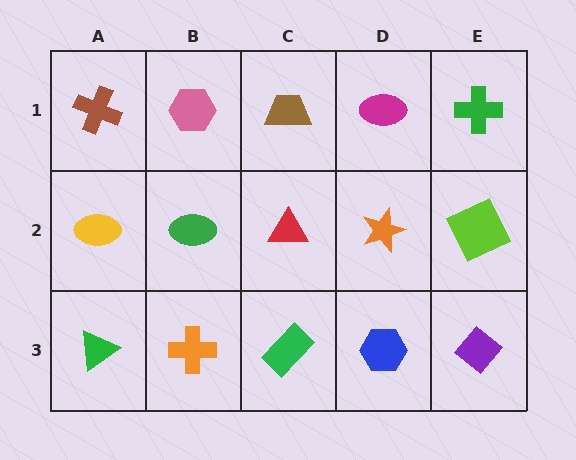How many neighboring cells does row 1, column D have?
3.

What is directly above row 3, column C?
A red triangle.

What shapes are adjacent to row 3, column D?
An orange star (row 2, column D), a green rectangle (row 3, column C), a purple diamond (row 3, column E).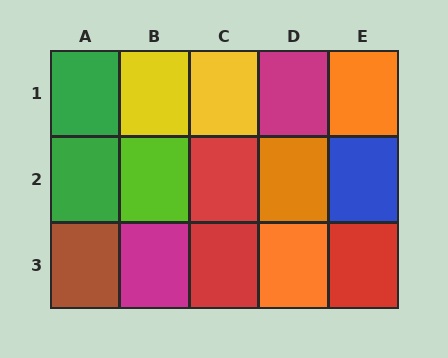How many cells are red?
3 cells are red.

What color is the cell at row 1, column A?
Green.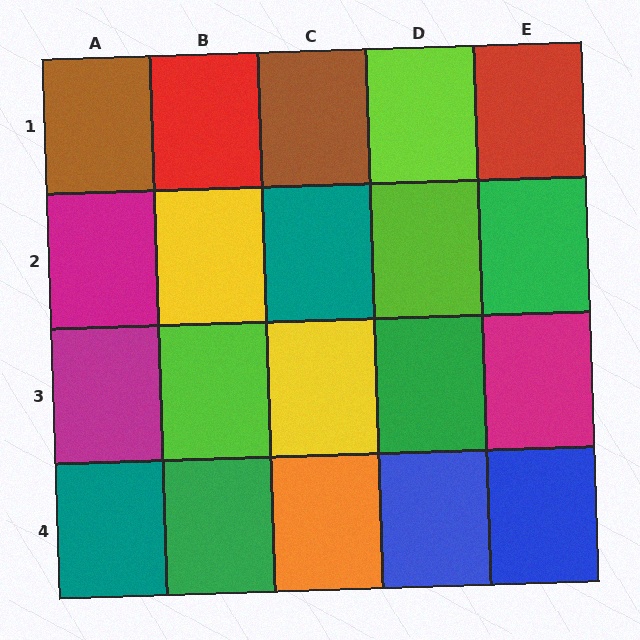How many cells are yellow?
2 cells are yellow.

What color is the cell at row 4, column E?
Blue.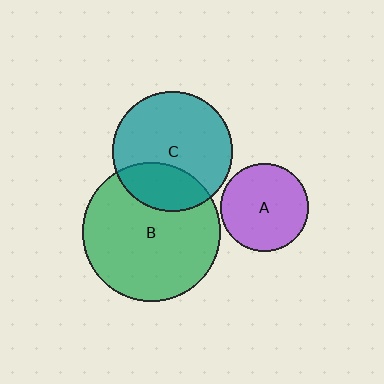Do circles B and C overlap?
Yes.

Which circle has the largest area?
Circle B (green).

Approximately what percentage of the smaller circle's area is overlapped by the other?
Approximately 30%.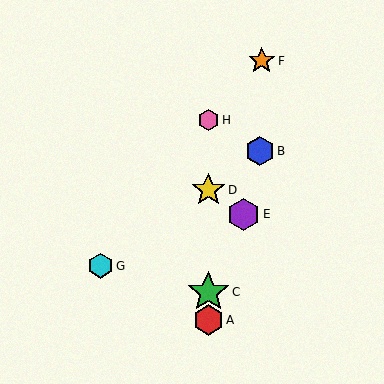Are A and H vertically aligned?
Yes, both are at x≈208.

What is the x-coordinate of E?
Object E is at x≈243.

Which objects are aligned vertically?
Objects A, C, D, H are aligned vertically.